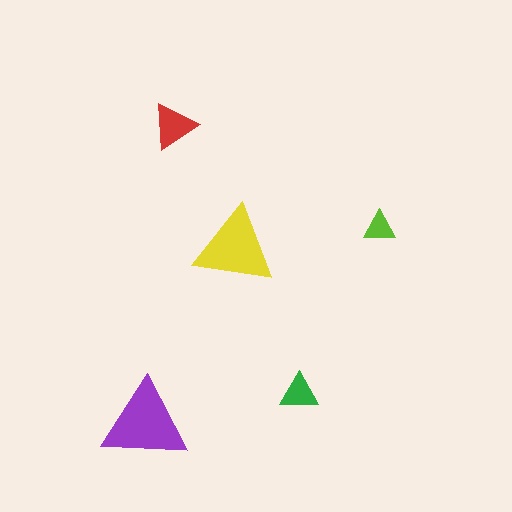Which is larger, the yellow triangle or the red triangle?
The yellow one.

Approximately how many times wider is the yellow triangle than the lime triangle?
About 2.5 times wider.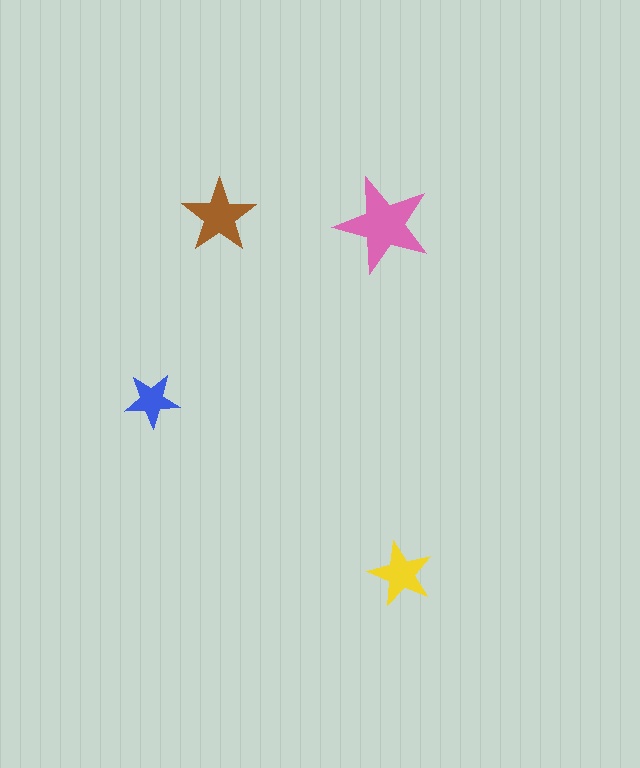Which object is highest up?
The brown star is topmost.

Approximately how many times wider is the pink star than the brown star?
About 1.5 times wider.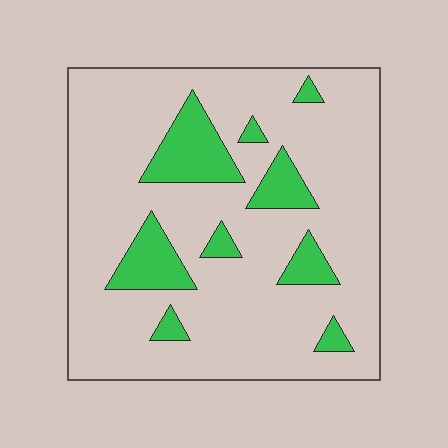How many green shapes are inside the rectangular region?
9.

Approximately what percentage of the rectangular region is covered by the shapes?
Approximately 15%.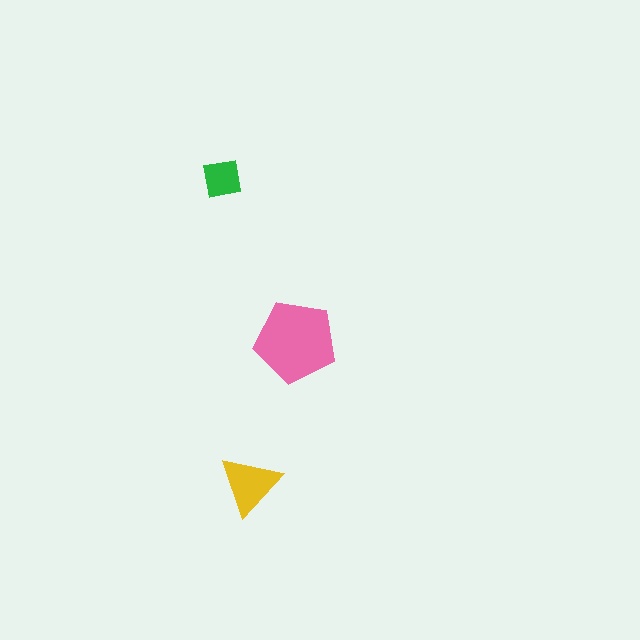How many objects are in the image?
There are 3 objects in the image.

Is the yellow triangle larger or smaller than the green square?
Larger.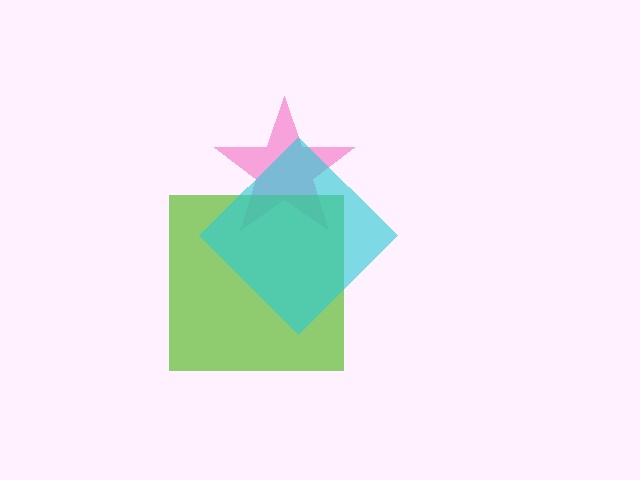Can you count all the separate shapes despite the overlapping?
Yes, there are 3 separate shapes.